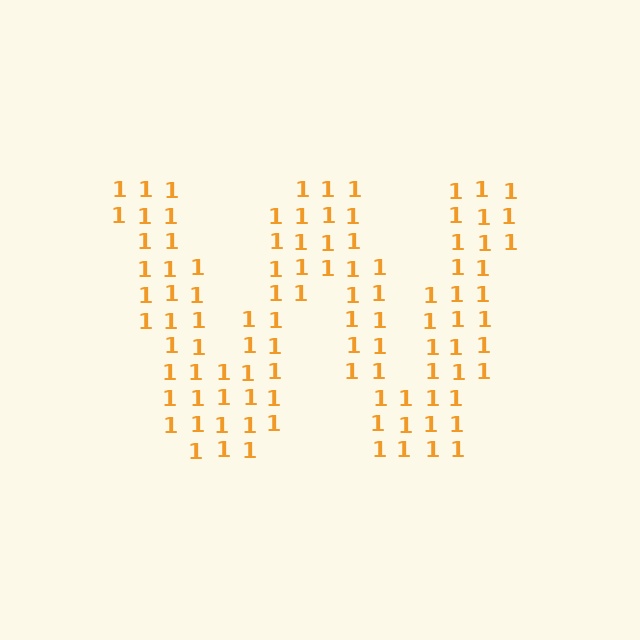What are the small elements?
The small elements are digit 1's.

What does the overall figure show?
The overall figure shows the letter W.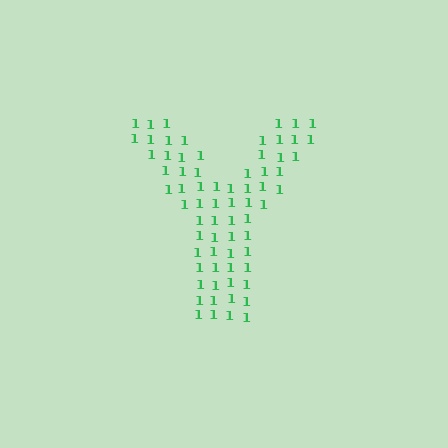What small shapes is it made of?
It is made of small digit 1's.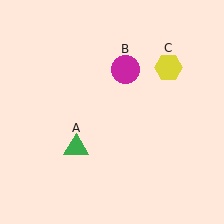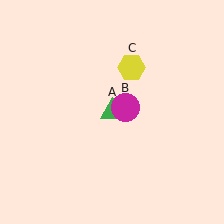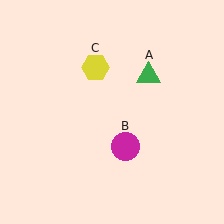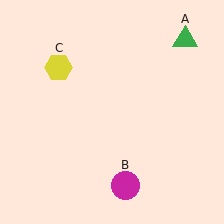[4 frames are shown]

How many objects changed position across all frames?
3 objects changed position: green triangle (object A), magenta circle (object B), yellow hexagon (object C).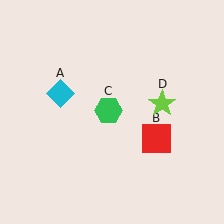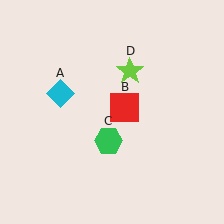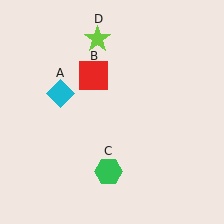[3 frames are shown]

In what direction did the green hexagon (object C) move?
The green hexagon (object C) moved down.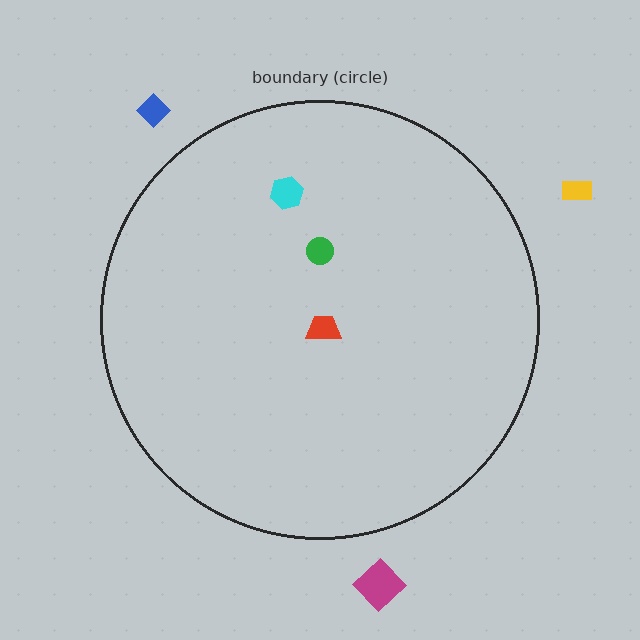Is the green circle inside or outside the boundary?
Inside.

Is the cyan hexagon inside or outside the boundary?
Inside.